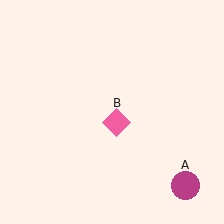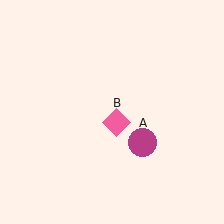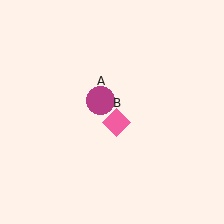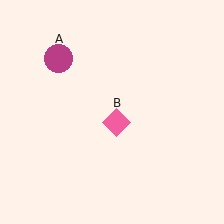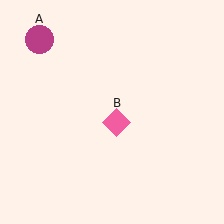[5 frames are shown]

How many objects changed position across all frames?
1 object changed position: magenta circle (object A).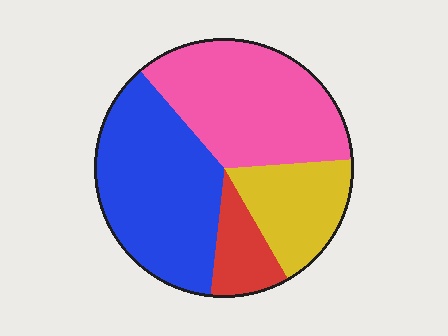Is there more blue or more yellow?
Blue.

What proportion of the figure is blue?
Blue covers roughly 35% of the figure.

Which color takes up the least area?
Red, at roughly 10%.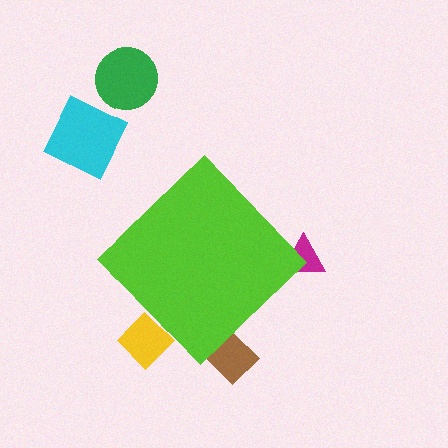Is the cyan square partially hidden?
No, the cyan square is fully visible.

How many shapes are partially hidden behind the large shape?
3 shapes are partially hidden.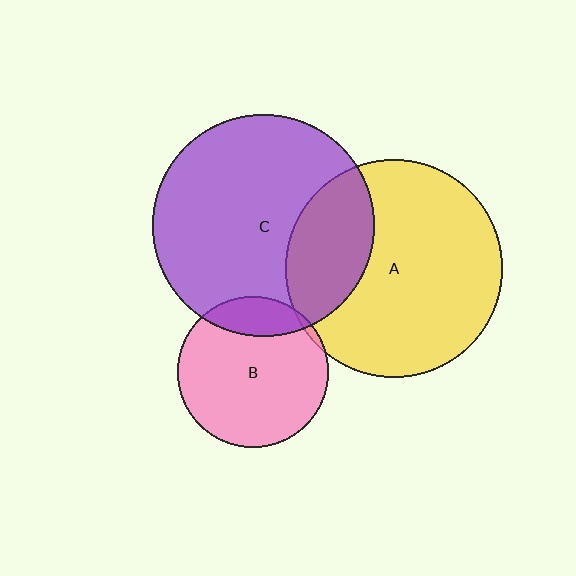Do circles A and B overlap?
Yes.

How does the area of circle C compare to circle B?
Approximately 2.2 times.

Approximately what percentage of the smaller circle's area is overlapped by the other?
Approximately 5%.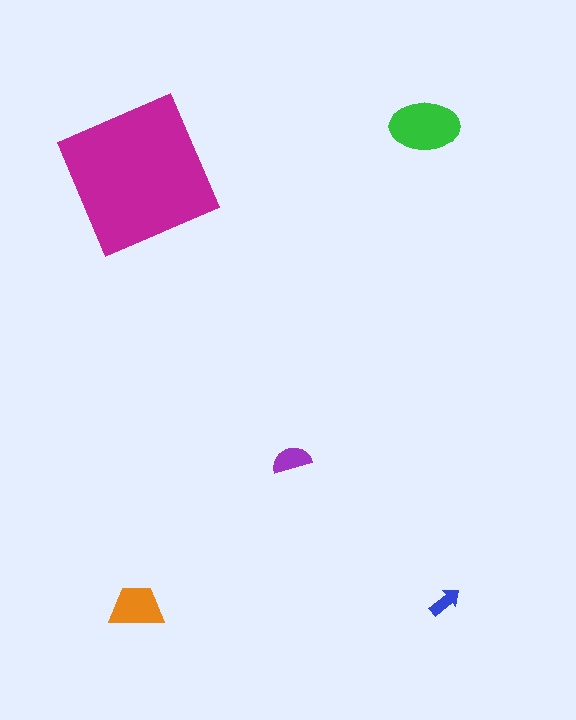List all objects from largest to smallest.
The magenta square, the green ellipse, the orange trapezoid, the purple semicircle, the blue arrow.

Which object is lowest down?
The orange trapezoid is bottommost.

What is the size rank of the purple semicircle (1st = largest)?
4th.